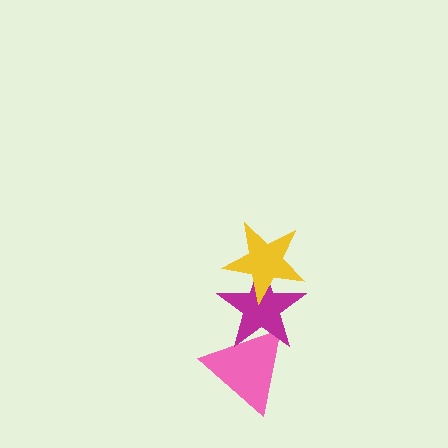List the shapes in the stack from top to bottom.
From top to bottom: the yellow star, the magenta star, the pink triangle.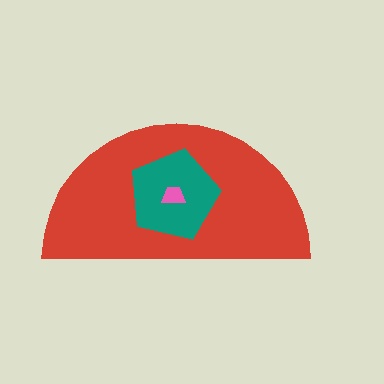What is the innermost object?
The pink trapezoid.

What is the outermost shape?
The red semicircle.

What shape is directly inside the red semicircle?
The teal pentagon.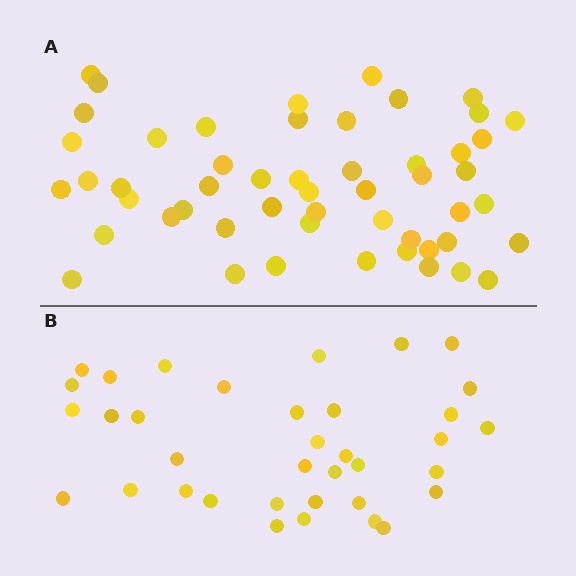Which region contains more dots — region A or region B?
Region A (the top region) has more dots.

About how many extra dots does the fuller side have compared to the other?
Region A has approximately 15 more dots than region B.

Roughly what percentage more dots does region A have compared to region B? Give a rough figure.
About 45% more.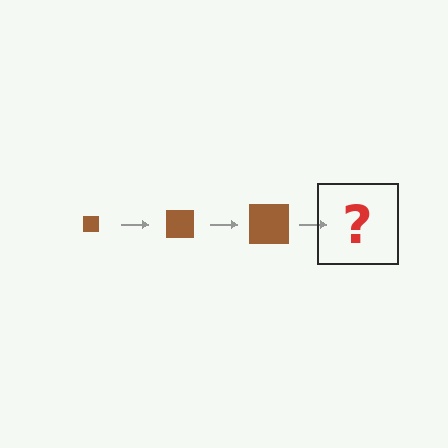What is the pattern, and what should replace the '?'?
The pattern is that the square gets progressively larger each step. The '?' should be a brown square, larger than the previous one.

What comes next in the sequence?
The next element should be a brown square, larger than the previous one.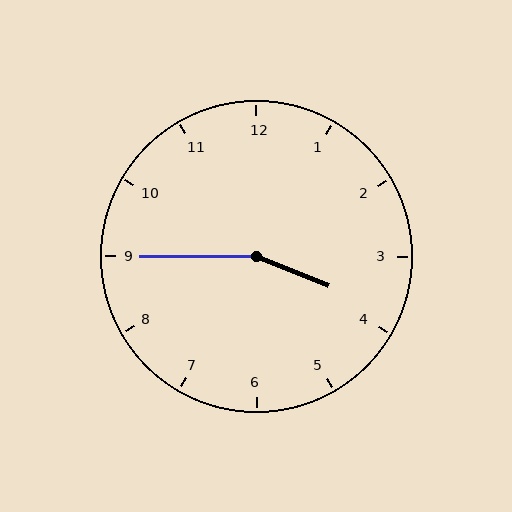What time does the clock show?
3:45.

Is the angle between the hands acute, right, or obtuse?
It is obtuse.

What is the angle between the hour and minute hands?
Approximately 158 degrees.